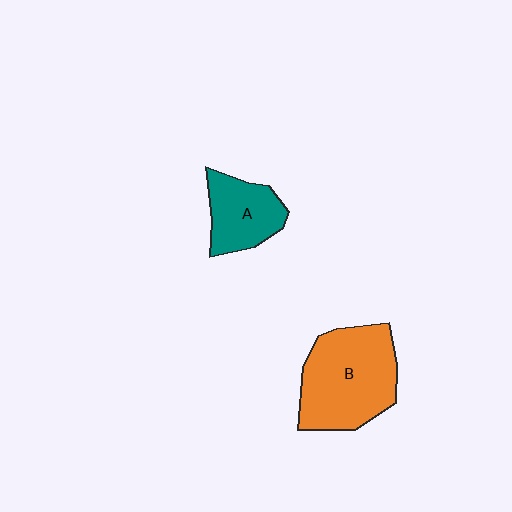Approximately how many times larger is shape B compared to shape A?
Approximately 1.8 times.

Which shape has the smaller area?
Shape A (teal).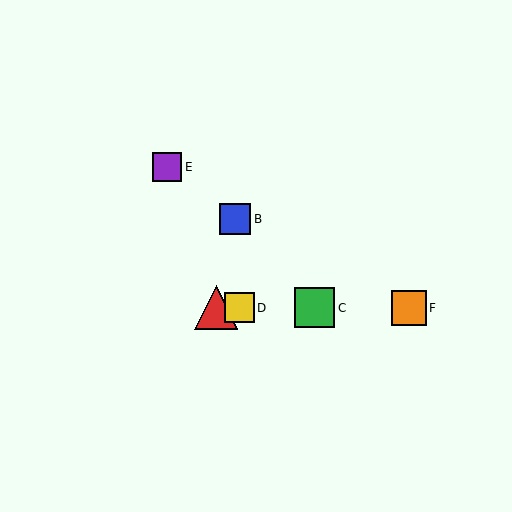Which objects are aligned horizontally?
Objects A, C, D, F are aligned horizontally.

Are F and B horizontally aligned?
No, F is at y≈308 and B is at y≈219.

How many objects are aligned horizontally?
4 objects (A, C, D, F) are aligned horizontally.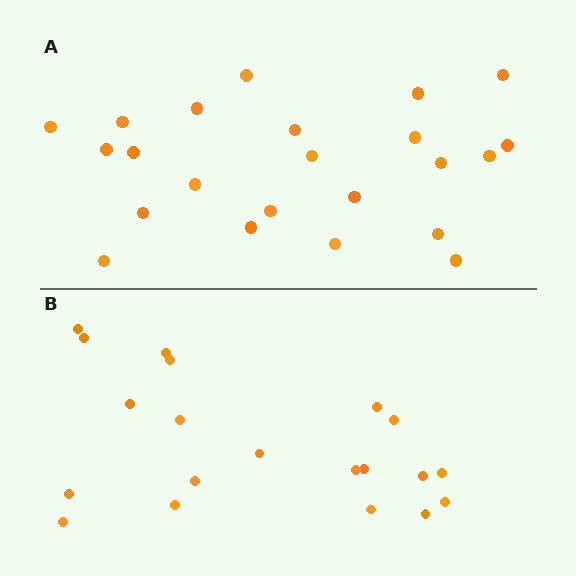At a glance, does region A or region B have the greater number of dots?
Region A (the top region) has more dots.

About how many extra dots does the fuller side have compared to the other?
Region A has just a few more — roughly 2 or 3 more dots than region B.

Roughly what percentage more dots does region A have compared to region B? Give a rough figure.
About 15% more.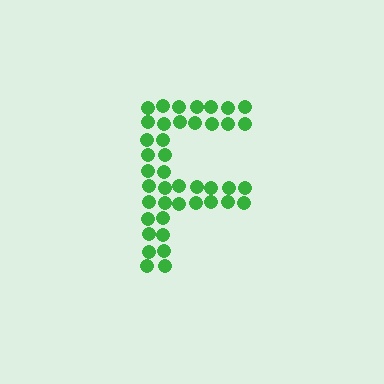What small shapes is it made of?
It is made of small circles.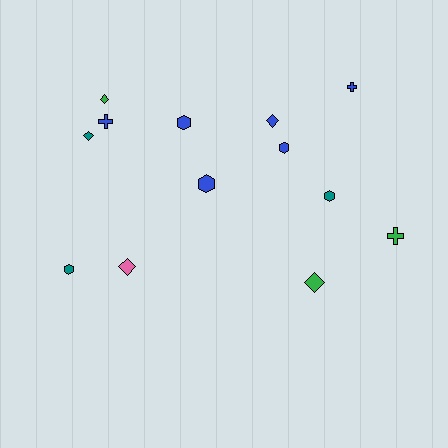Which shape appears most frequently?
Diamond, with 5 objects.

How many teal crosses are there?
There are no teal crosses.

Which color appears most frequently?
Blue, with 6 objects.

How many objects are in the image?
There are 13 objects.